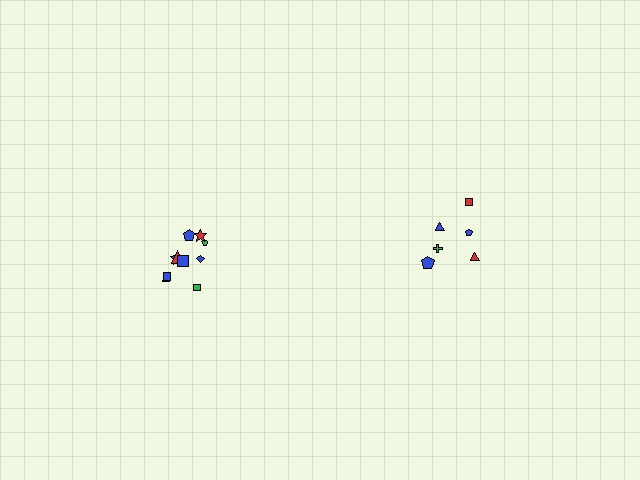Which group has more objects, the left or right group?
The left group.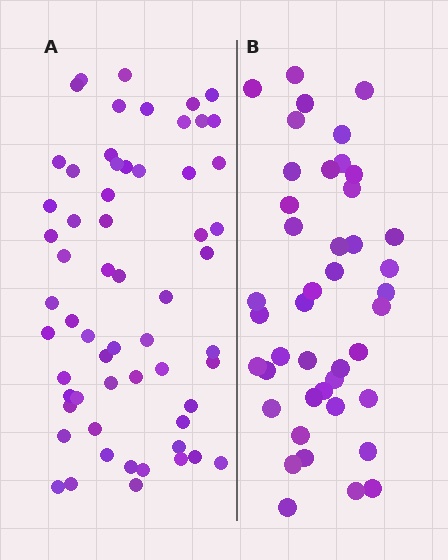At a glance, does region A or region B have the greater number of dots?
Region A (the left region) has more dots.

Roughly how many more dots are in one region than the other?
Region A has approximately 15 more dots than region B.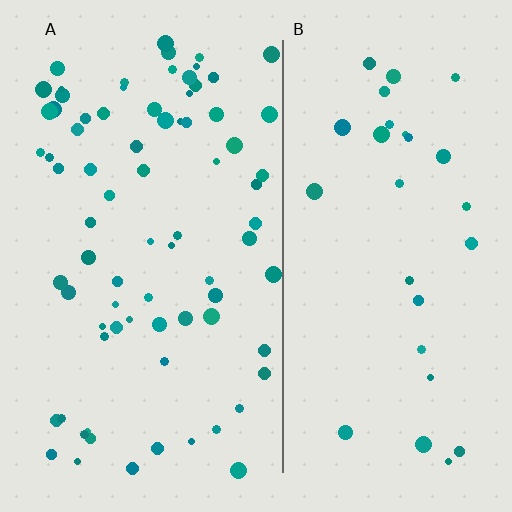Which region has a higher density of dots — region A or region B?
A (the left).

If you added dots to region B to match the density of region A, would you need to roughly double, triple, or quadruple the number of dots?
Approximately triple.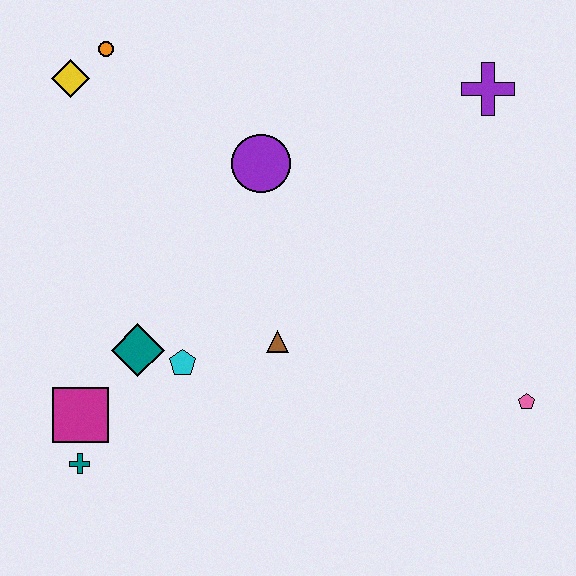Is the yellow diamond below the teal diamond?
No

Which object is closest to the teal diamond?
The cyan pentagon is closest to the teal diamond.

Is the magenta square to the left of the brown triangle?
Yes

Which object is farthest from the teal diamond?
The purple cross is farthest from the teal diamond.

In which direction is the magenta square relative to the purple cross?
The magenta square is to the left of the purple cross.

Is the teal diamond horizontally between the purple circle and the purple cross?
No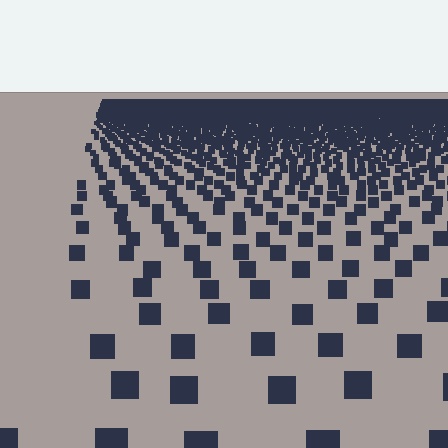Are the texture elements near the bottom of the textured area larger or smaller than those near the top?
Larger. Near the bottom, elements are closer to the viewer and appear at a bigger on-screen size.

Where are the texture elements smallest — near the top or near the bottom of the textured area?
Near the top.